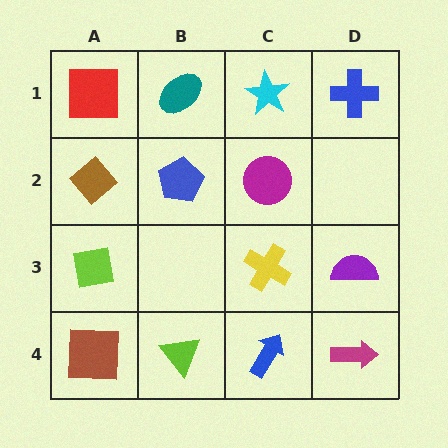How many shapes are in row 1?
4 shapes.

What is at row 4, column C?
A blue arrow.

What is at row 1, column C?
A cyan star.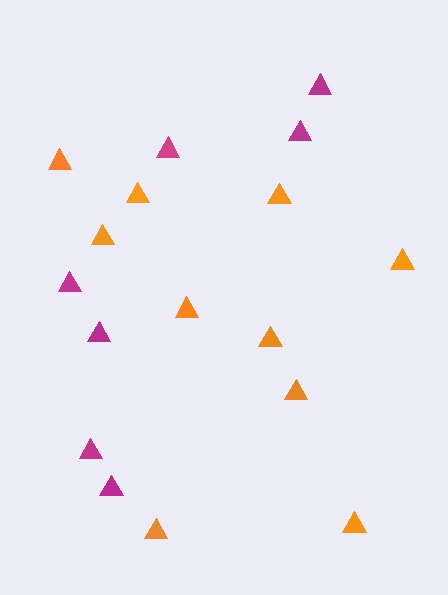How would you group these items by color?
There are 2 groups: one group of orange triangles (10) and one group of magenta triangles (7).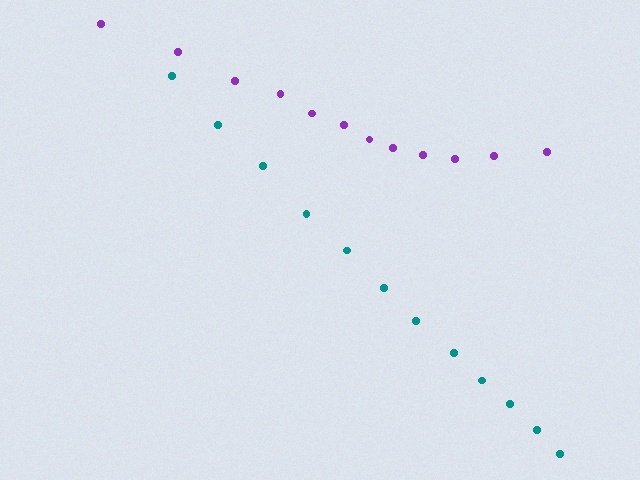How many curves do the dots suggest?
There are 2 distinct paths.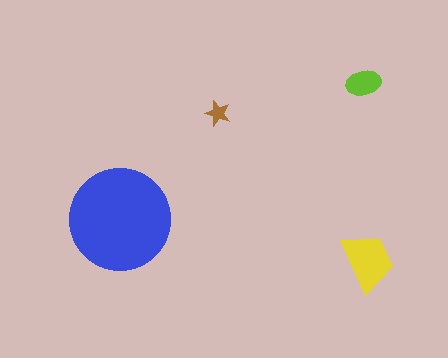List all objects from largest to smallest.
The blue circle, the yellow trapezoid, the lime ellipse, the brown star.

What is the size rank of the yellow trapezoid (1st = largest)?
2nd.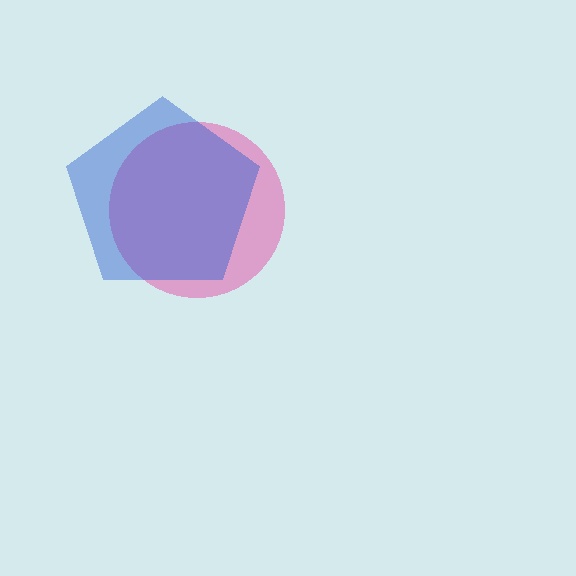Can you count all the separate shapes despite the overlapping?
Yes, there are 2 separate shapes.